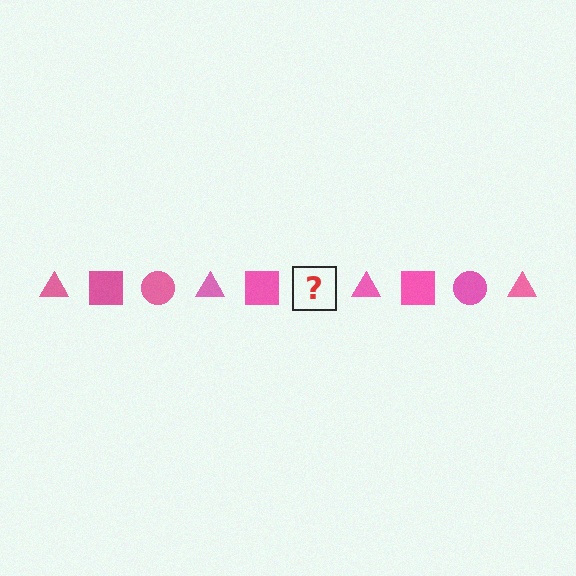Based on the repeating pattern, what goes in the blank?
The blank should be a pink circle.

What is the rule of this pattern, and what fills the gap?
The rule is that the pattern cycles through triangle, square, circle shapes in pink. The gap should be filled with a pink circle.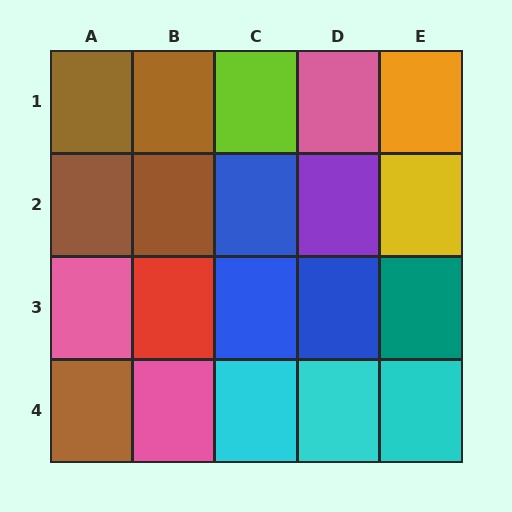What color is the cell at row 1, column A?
Brown.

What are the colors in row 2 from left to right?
Brown, brown, blue, purple, yellow.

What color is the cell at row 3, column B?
Red.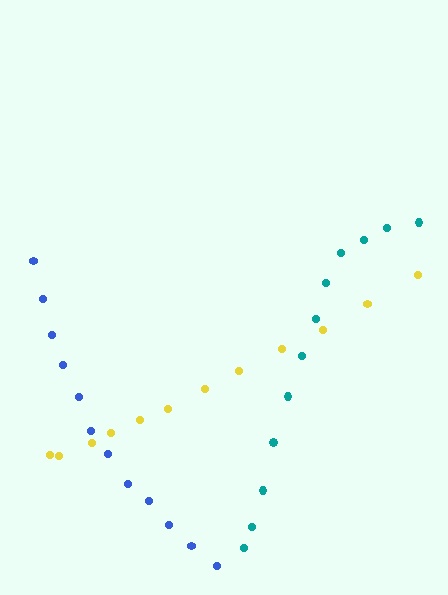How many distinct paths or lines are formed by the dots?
There are 3 distinct paths.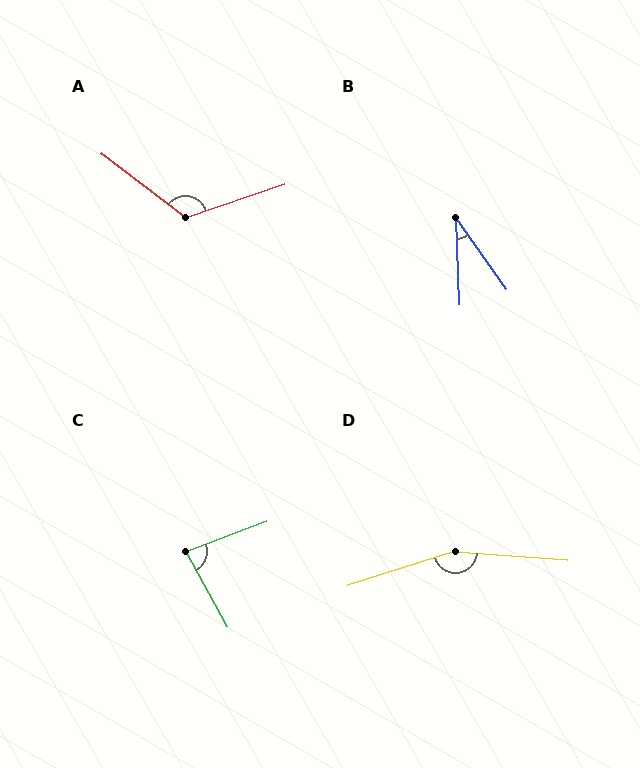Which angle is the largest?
D, at approximately 158 degrees.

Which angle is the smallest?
B, at approximately 33 degrees.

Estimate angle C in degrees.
Approximately 82 degrees.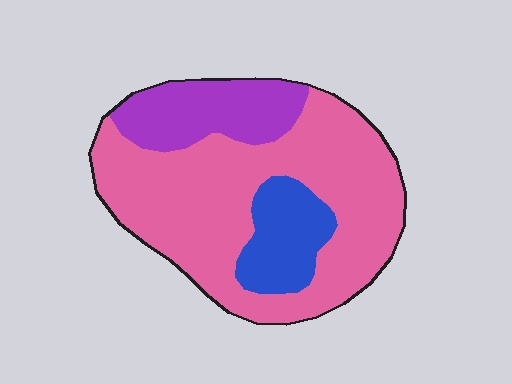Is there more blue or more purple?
Purple.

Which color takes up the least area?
Blue, at roughly 15%.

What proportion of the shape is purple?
Purple takes up about one fifth (1/5) of the shape.